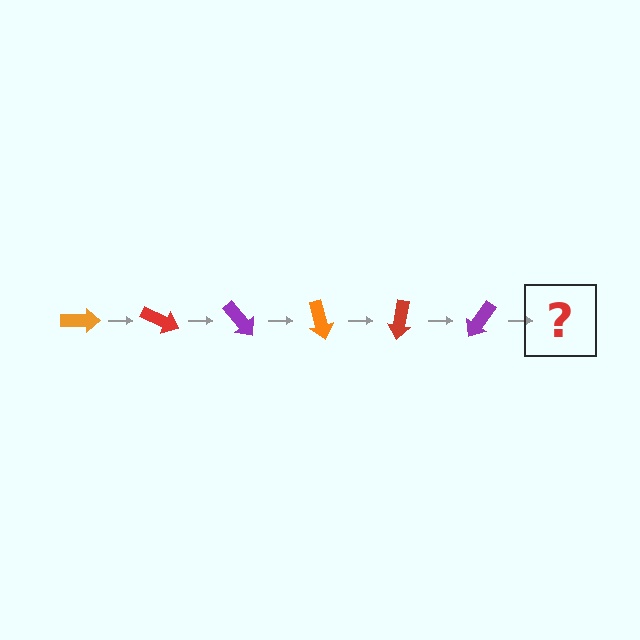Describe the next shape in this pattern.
It should be an orange arrow, rotated 150 degrees from the start.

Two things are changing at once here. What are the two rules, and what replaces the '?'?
The two rules are that it rotates 25 degrees each step and the color cycles through orange, red, and purple. The '?' should be an orange arrow, rotated 150 degrees from the start.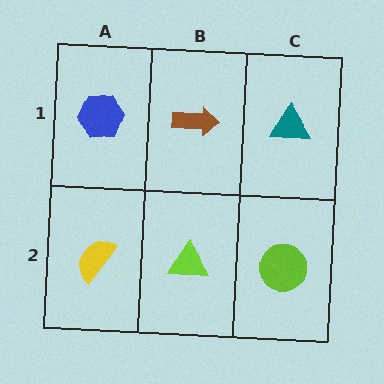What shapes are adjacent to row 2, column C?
A teal triangle (row 1, column C), a lime triangle (row 2, column B).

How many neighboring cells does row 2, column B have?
3.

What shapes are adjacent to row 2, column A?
A blue hexagon (row 1, column A), a lime triangle (row 2, column B).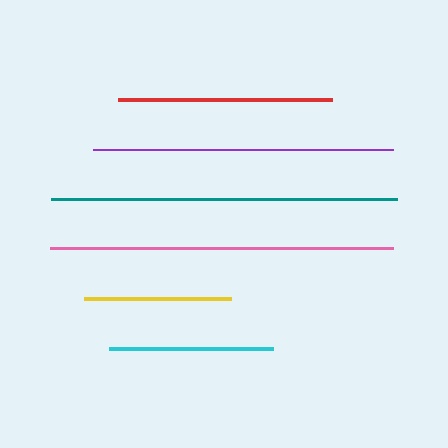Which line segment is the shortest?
The yellow line is the shortest at approximately 147 pixels.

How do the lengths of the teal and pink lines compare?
The teal and pink lines are approximately the same length.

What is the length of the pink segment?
The pink segment is approximately 343 pixels long.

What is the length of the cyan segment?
The cyan segment is approximately 163 pixels long.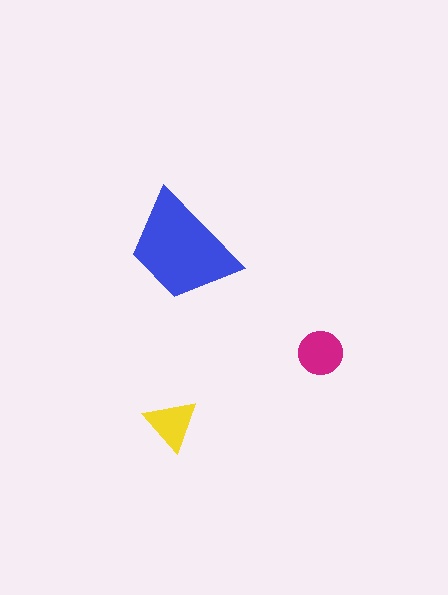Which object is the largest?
The blue trapezoid.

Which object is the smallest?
The yellow triangle.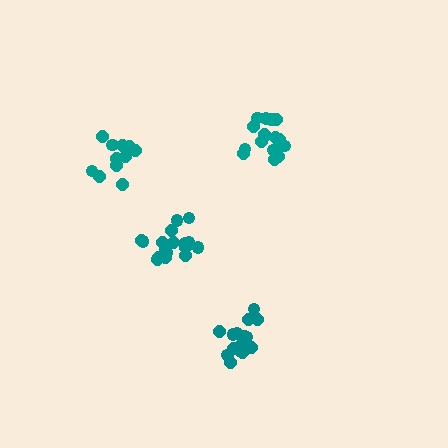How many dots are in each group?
Group 1: 16 dots, Group 2: 11 dots, Group 3: 17 dots, Group 4: 15 dots (59 total).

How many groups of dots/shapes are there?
There are 4 groups.